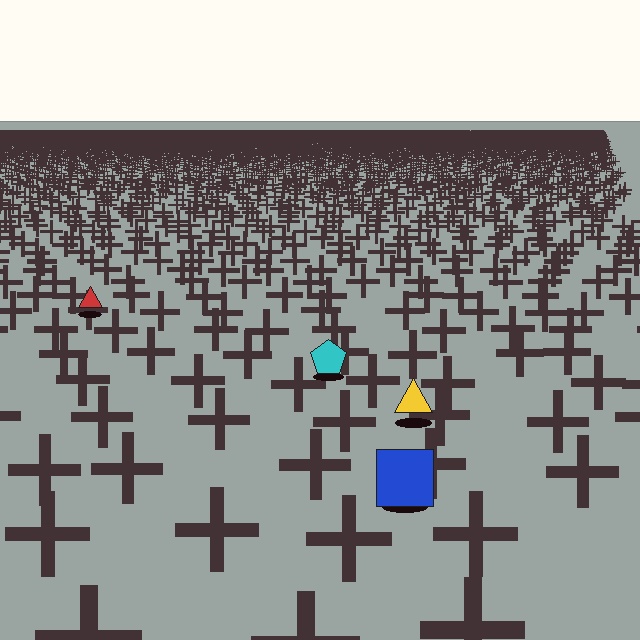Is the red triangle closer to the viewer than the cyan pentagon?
No. The cyan pentagon is closer — you can tell from the texture gradient: the ground texture is coarser near it.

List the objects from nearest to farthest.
From nearest to farthest: the blue square, the yellow triangle, the cyan pentagon, the red triangle.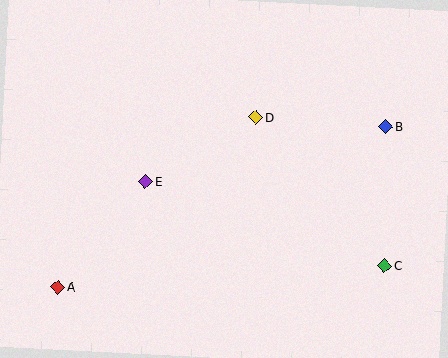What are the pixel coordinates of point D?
Point D is at (256, 117).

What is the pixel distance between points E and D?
The distance between E and D is 128 pixels.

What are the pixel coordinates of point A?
Point A is at (58, 287).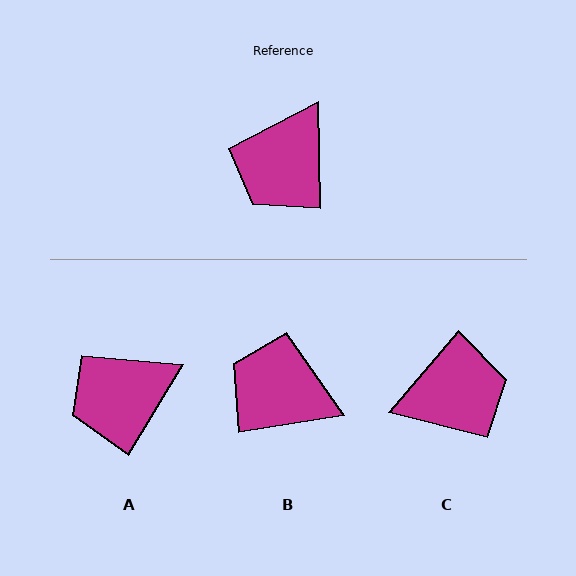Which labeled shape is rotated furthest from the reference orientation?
C, about 139 degrees away.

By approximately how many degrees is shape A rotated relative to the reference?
Approximately 32 degrees clockwise.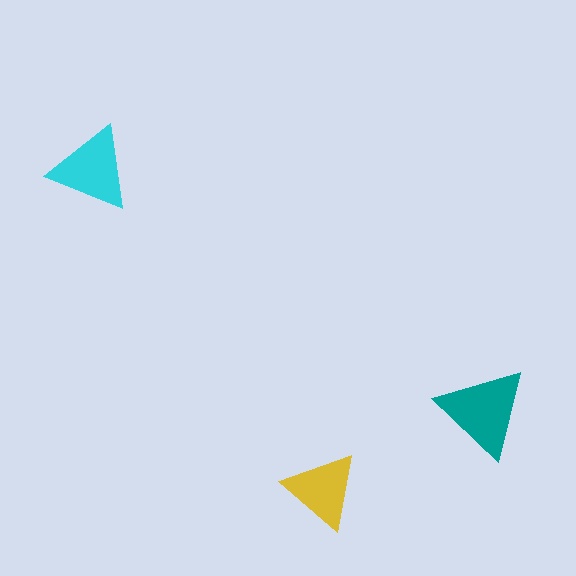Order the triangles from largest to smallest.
the teal one, the cyan one, the yellow one.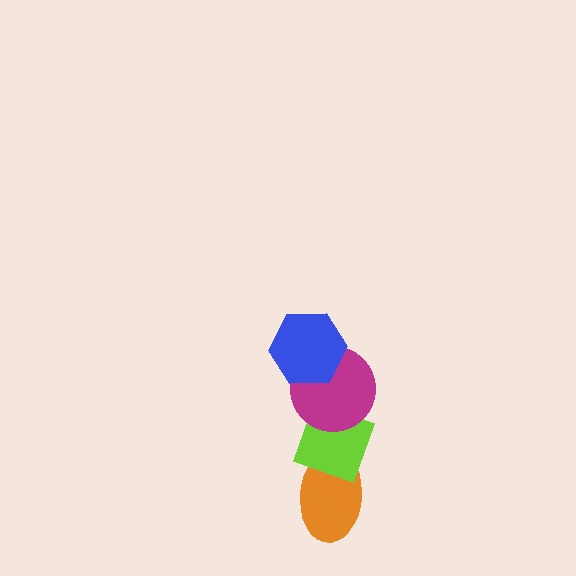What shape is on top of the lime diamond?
The magenta circle is on top of the lime diamond.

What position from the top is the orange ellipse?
The orange ellipse is 4th from the top.